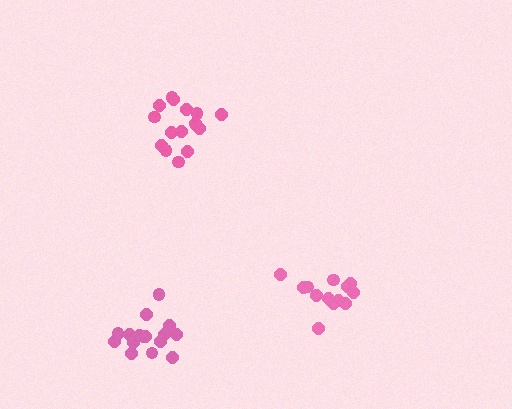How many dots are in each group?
Group 1: 13 dots, Group 2: 16 dots, Group 3: 16 dots (45 total).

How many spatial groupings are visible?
There are 3 spatial groupings.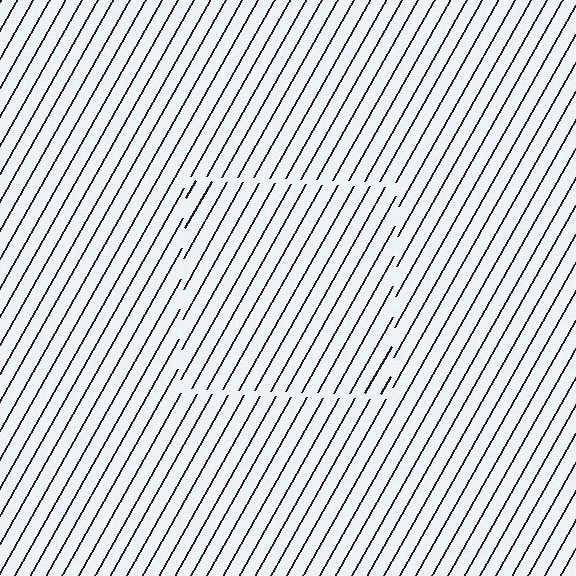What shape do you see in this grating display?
An illusory square. The interior of the shape contains the same grating, shifted by half a period — the contour is defined by the phase discontinuity where line-ends from the inner and outer gratings abut.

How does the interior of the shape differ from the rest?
The interior of the shape contains the same grating, shifted by half a period — the contour is defined by the phase discontinuity where line-ends from the inner and outer gratings abut.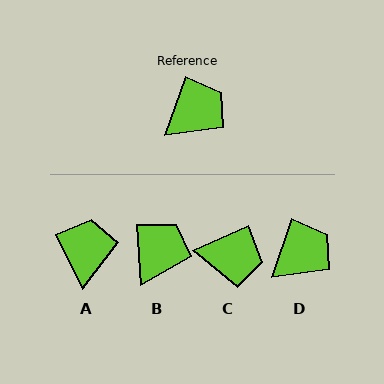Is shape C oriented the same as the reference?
No, it is off by about 47 degrees.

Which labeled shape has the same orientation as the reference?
D.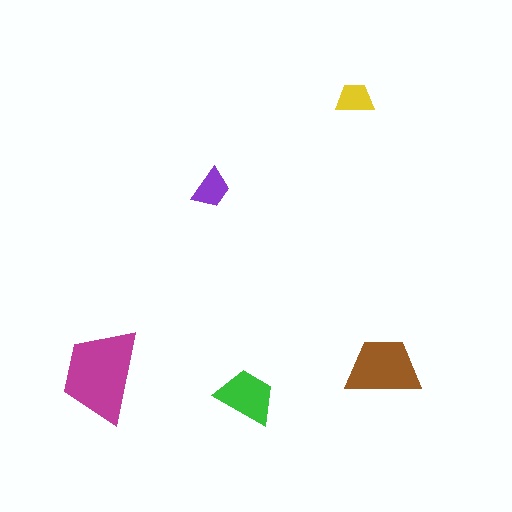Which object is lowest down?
The green trapezoid is bottommost.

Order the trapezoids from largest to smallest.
the magenta one, the brown one, the green one, the purple one, the yellow one.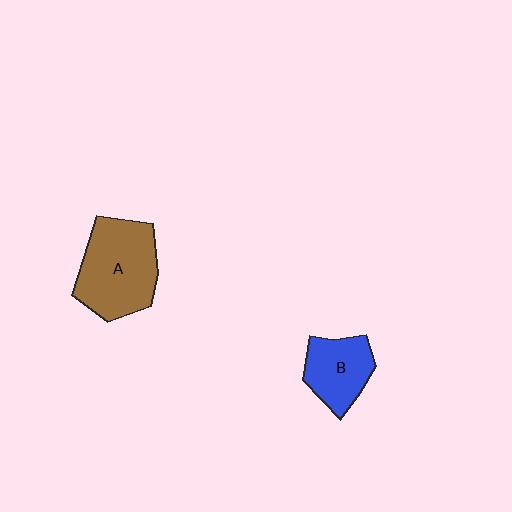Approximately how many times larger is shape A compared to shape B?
Approximately 1.6 times.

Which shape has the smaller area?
Shape B (blue).